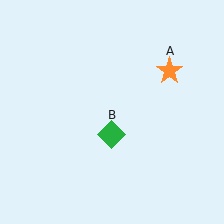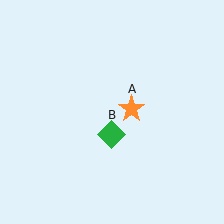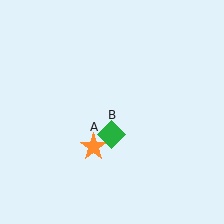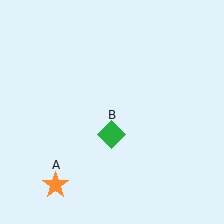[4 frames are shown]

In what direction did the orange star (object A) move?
The orange star (object A) moved down and to the left.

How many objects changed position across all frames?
1 object changed position: orange star (object A).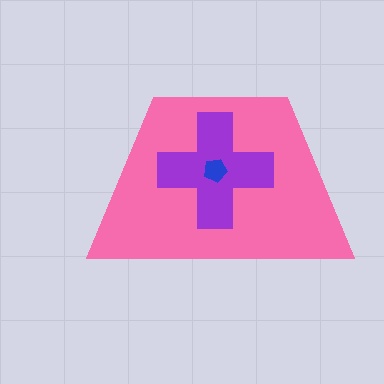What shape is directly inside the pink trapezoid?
The purple cross.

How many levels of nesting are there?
3.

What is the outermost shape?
The pink trapezoid.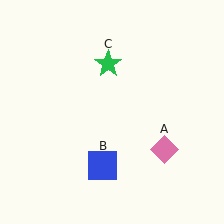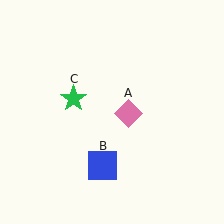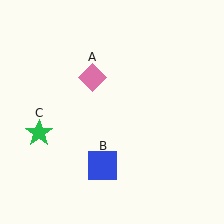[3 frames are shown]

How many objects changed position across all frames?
2 objects changed position: pink diamond (object A), green star (object C).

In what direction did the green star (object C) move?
The green star (object C) moved down and to the left.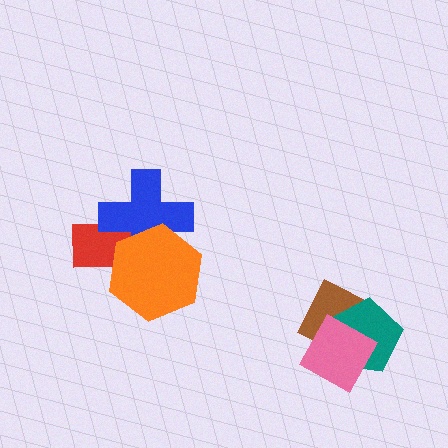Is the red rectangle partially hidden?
Yes, it is partially covered by another shape.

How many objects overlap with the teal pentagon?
2 objects overlap with the teal pentagon.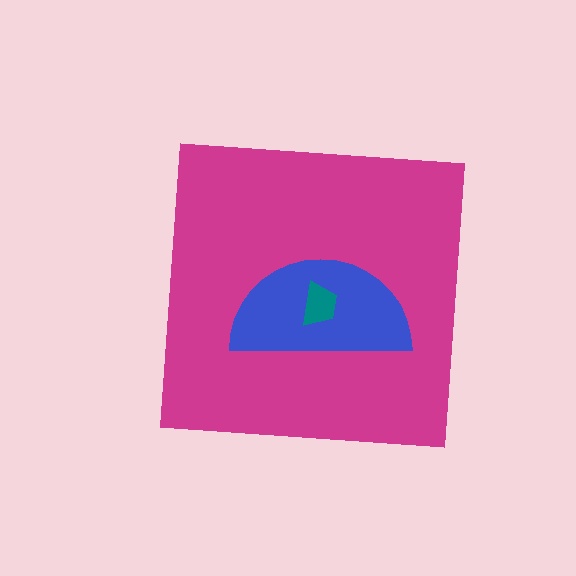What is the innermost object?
The teal trapezoid.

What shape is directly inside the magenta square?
The blue semicircle.